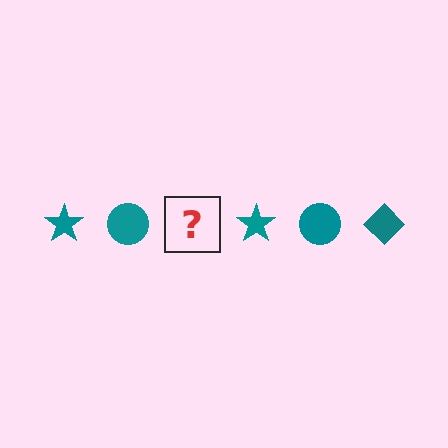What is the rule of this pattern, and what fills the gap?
The rule is that the pattern cycles through star, circle, diamond shapes in teal. The gap should be filled with a teal diamond.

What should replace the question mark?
The question mark should be replaced with a teal diamond.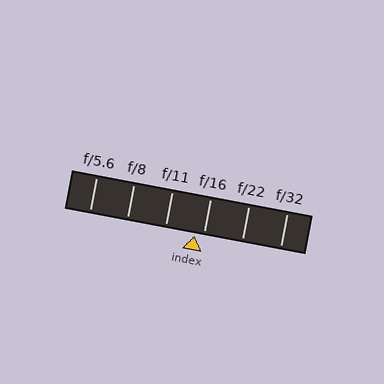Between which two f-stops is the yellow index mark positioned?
The index mark is between f/11 and f/16.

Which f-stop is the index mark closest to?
The index mark is closest to f/16.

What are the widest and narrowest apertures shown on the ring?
The widest aperture shown is f/5.6 and the narrowest is f/32.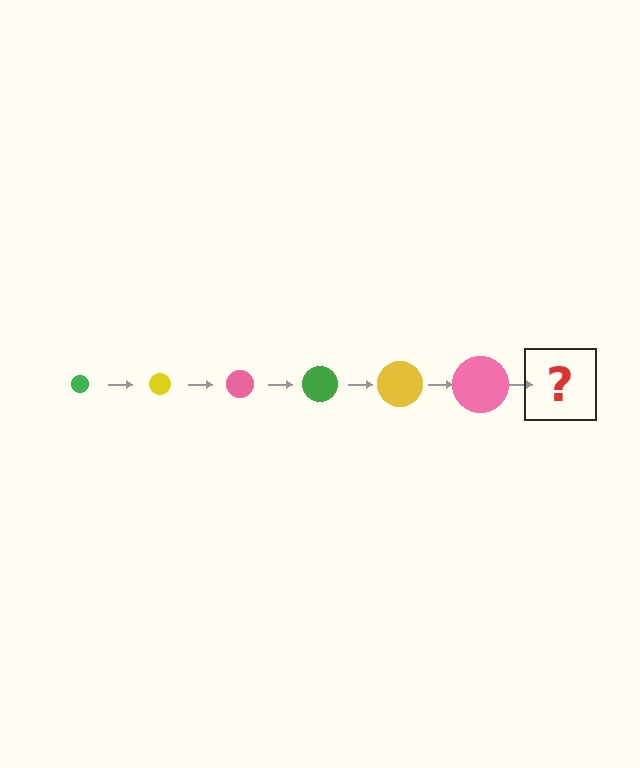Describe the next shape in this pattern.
It should be a green circle, larger than the previous one.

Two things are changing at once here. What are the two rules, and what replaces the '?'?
The two rules are that the circle grows larger each step and the color cycles through green, yellow, and pink. The '?' should be a green circle, larger than the previous one.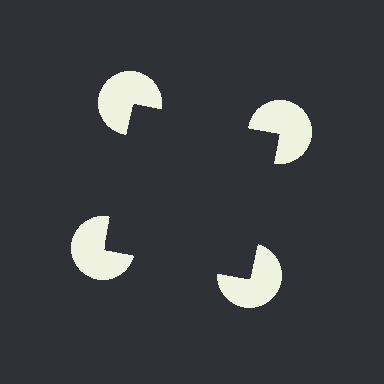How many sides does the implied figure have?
4 sides.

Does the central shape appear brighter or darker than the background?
It typically appears slightly darker than the background, even though no actual brightness change is drawn.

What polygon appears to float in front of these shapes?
An illusory square — its edges are inferred from the aligned wedge cuts in the pac-man discs, not physically drawn.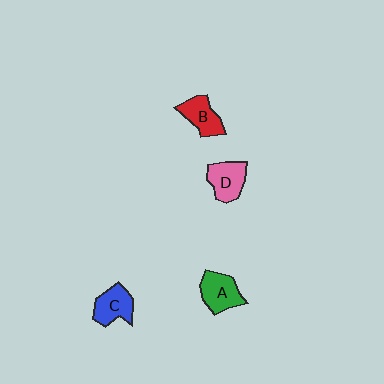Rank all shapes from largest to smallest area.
From largest to smallest: A (green), D (pink), C (blue), B (red).